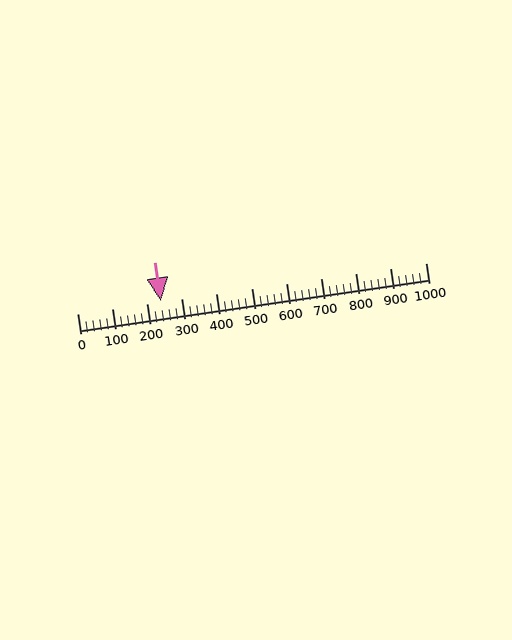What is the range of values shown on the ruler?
The ruler shows values from 0 to 1000.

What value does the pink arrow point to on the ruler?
The pink arrow points to approximately 240.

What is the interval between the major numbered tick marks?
The major tick marks are spaced 100 units apart.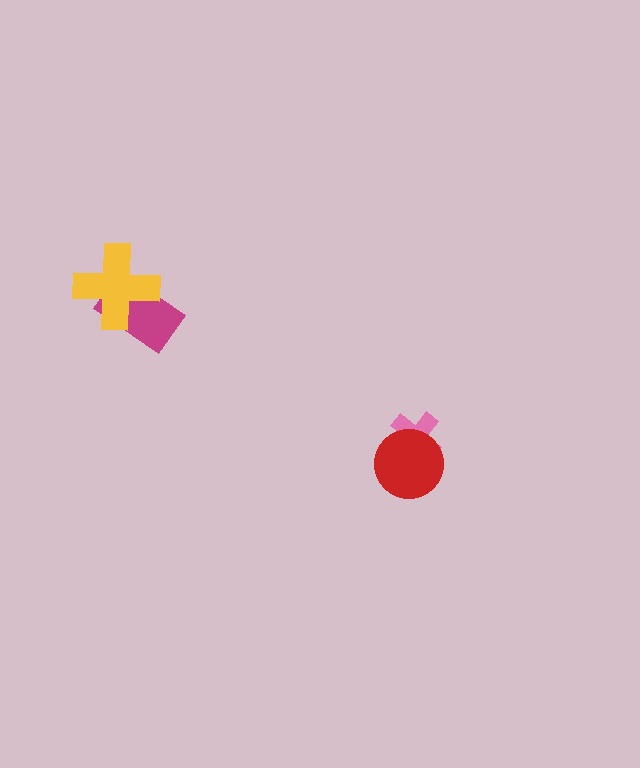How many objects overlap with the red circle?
1 object overlaps with the red circle.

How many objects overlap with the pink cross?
1 object overlaps with the pink cross.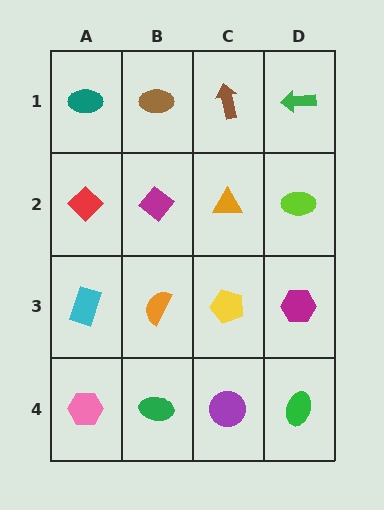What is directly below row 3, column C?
A purple circle.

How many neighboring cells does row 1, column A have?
2.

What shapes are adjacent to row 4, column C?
A yellow pentagon (row 3, column C), a green ellipse (row 4, column B), a green ellipse (row 4, column D).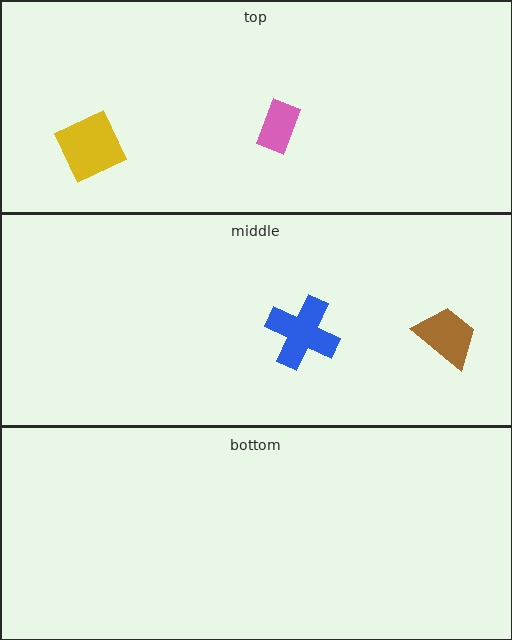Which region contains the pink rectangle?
The top region.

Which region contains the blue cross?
The middle region.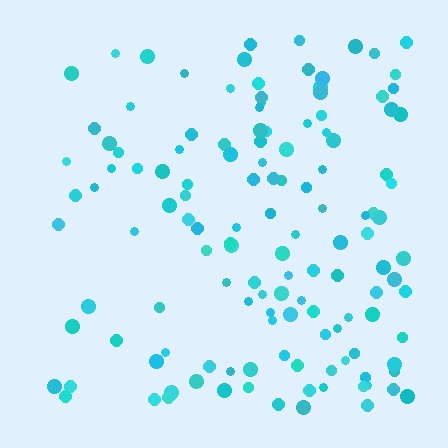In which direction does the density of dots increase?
From left to right, with the right side densest.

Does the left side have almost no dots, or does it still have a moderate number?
Still a moderate number, just noticeably fewer than the right.